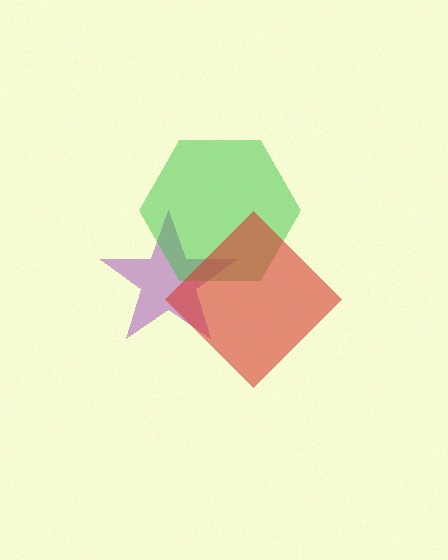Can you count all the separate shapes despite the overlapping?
Yes, there are 3 separate shapes.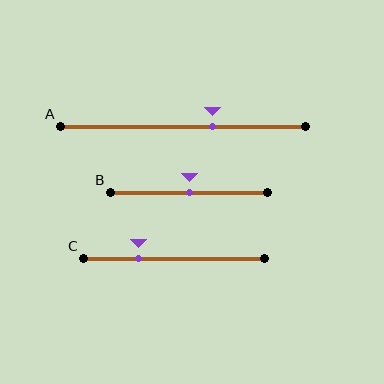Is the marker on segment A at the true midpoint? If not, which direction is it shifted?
No, the marker on segment A is shifted to the right by about 12% of the segment length.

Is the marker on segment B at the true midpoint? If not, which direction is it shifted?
Yes, the marker on segment B is at the true midpoint.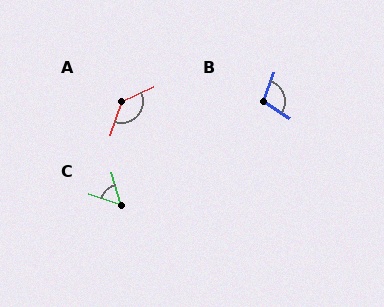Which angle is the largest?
A, at approximately 134 degrees.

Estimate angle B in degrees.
Approximately 104 degrees.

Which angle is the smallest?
C, at approximately 55 degrees.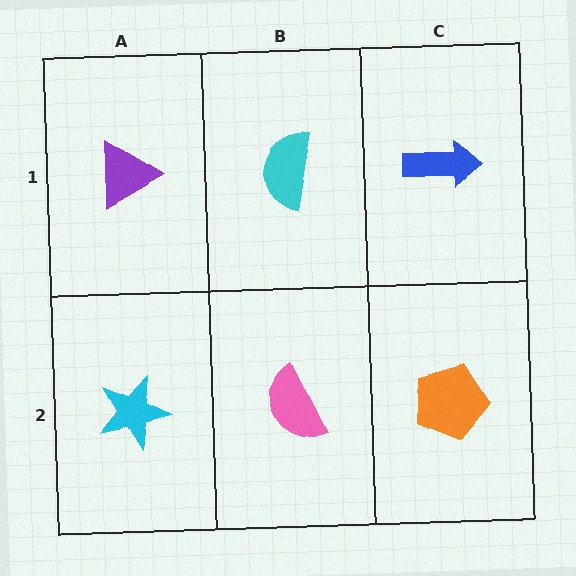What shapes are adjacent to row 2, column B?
A cyan semicircle (row 1, column B), a cyan star (row 2, column A), an orange pentagon (row 2, column C).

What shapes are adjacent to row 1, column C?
An orange pentagon (row 2, column C), a cyan semicircle (row 1, column B).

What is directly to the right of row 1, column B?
A blue arrow.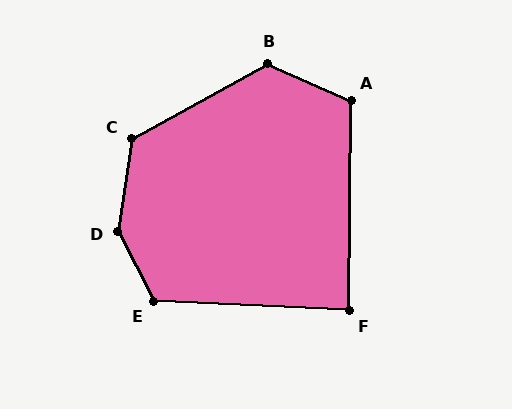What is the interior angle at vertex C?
Approximately 127 degrees (obtuse).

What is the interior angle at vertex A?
Approximately 113 degrees (obtuse).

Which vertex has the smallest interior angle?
F, at approximately 88 degrees.